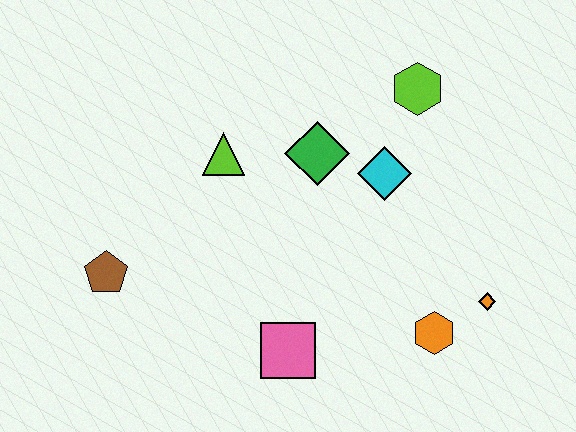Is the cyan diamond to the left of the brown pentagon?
No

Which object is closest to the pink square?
The orange hexagon is closest to the pink square.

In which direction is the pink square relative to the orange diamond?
The pink square is to the left of the orange diamond.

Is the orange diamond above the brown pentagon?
No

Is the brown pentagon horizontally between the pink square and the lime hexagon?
No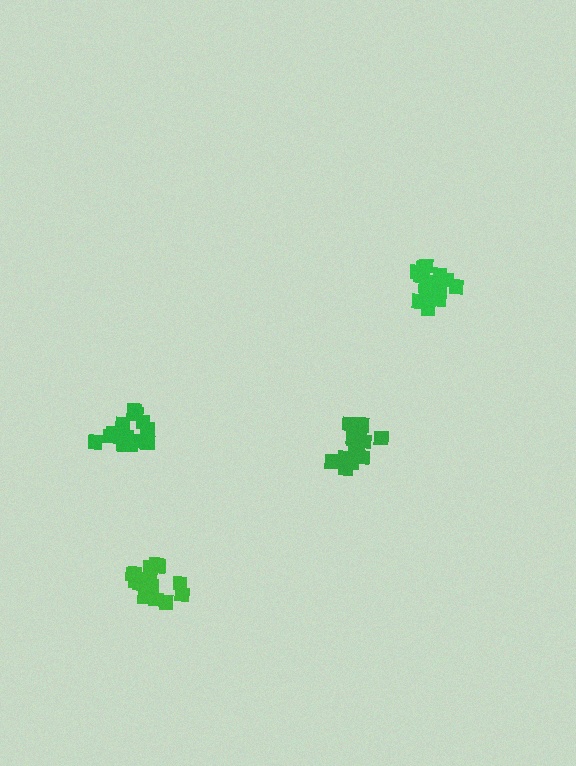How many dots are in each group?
Group 1: 16 dots, Group 2: 20 dots, Group 3: 16 dots, Group 4: 17 dots (69 total).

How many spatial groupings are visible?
There are 4 spatial groupings.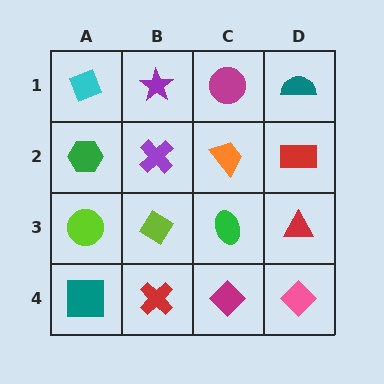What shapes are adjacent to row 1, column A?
A green hexagon (row 2, column A), a purple star (row 1, column B).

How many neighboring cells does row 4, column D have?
2.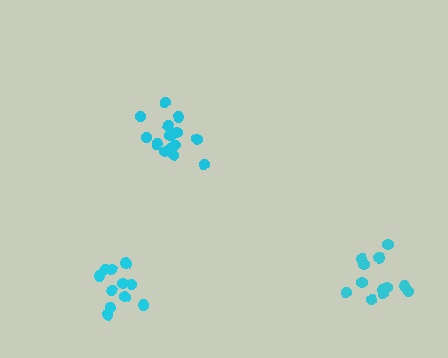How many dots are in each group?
Group 1: 12 dots, Group 2: 14 dots, Group 3: 11 dots (37 total).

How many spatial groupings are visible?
There are 3 spatial groupings.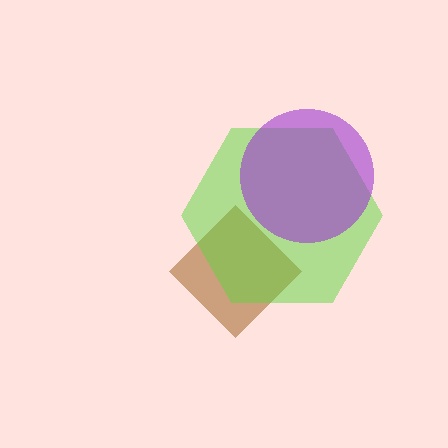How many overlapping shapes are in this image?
There are 3 overlapping shapes in the image.